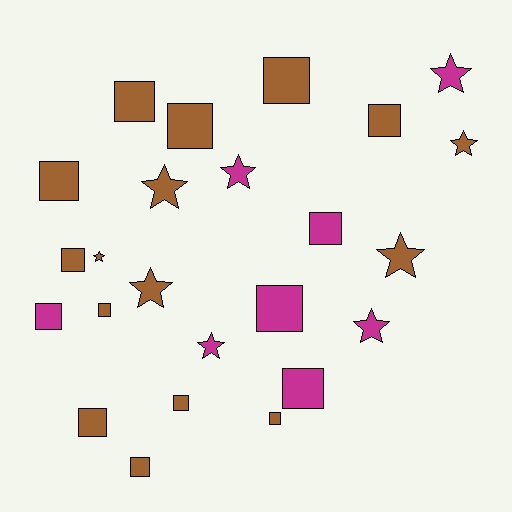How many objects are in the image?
There are 24 objects.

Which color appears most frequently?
Brown, with 16 objects.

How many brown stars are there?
There are 5 brown stars.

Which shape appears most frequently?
Square, with 15 objects.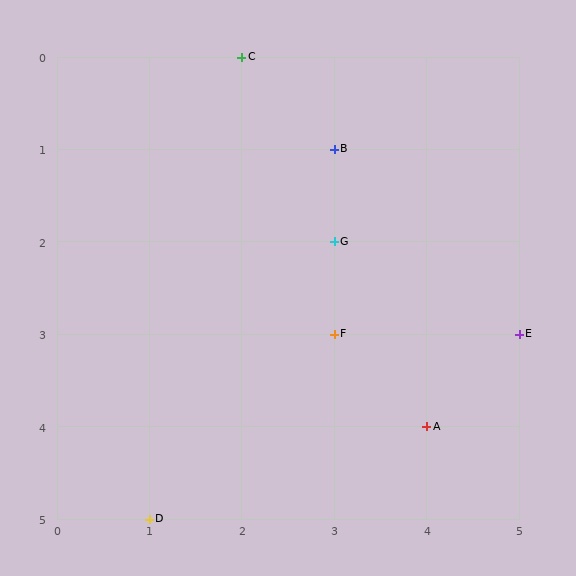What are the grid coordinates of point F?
Point F is at grid coordinates (3, 3).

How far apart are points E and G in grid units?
Points E and G are 2 columns and 1 row apart (about 2.2 grid units diagonally).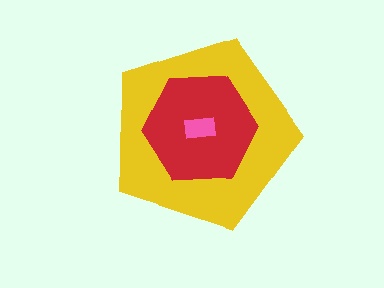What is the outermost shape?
The yellow pentagon.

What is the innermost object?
The pink rectangle.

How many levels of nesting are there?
3.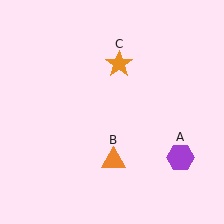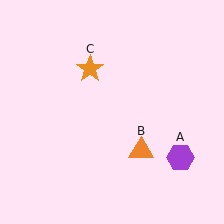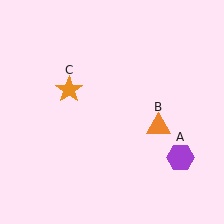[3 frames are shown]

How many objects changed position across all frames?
2 objects changed position: orange triangle (object B), orange star (object C).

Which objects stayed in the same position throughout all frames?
Purple hexagon (object A) remained stationary.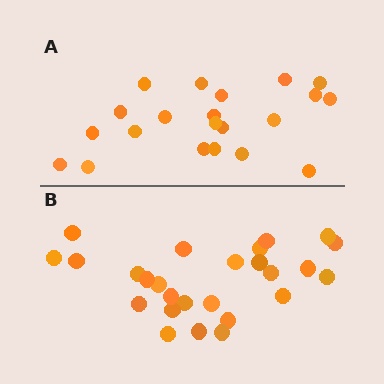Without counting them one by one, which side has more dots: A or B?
Region B (the bottom region) has more dots.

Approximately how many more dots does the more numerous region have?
Region B has about 5 more dots than region A.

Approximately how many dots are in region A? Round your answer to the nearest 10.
About 20 dots. (The exact count is 21, which rounds to 20.)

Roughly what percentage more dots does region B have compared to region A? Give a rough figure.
About 25% more.